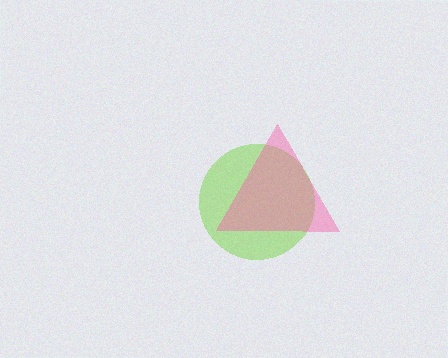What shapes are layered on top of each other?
The layered shapes are: a lime circle, a pink triangle.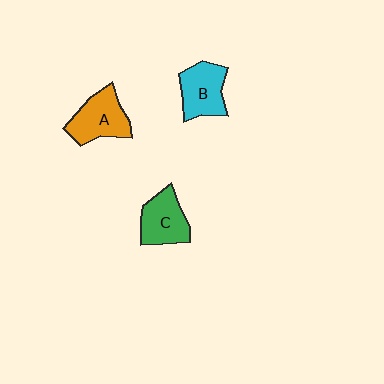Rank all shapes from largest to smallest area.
From largest to smallest: A (orange), B (cyan), C (green).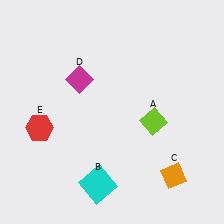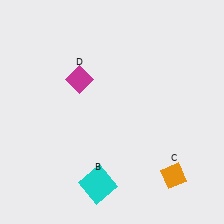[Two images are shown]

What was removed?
The lime diamond (A), the red hexagon (E) were removed in Image 2.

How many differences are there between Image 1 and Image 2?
There are 2 differences between the two images.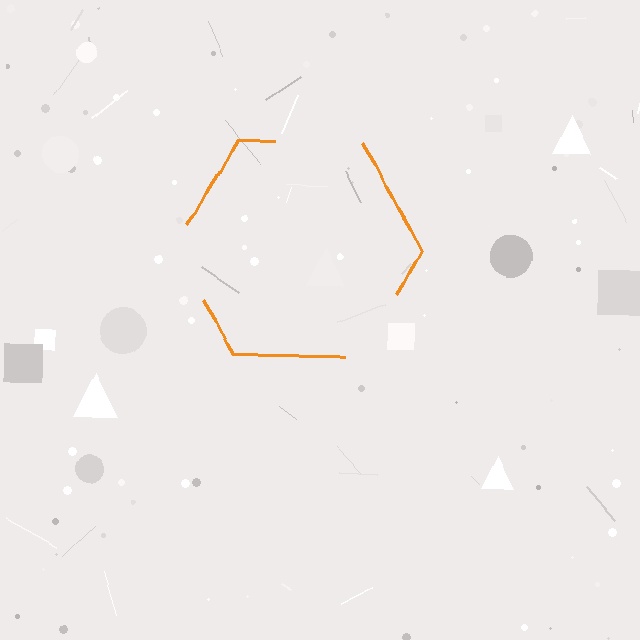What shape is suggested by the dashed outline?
The dashed outline suggests a hexagon.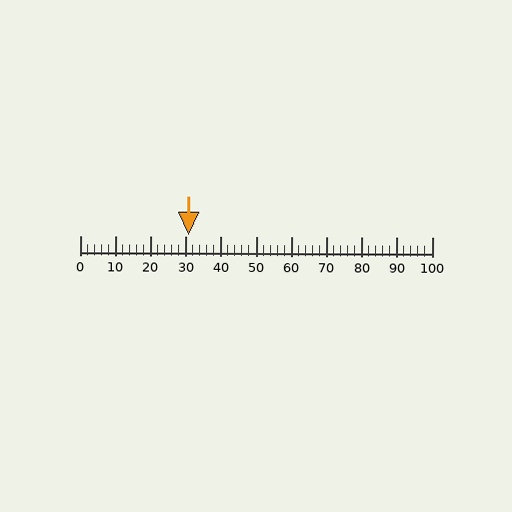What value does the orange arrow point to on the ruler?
The orange arrow points to approximately 31.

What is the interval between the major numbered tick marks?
The major tick marks are spaced 10 units apart.